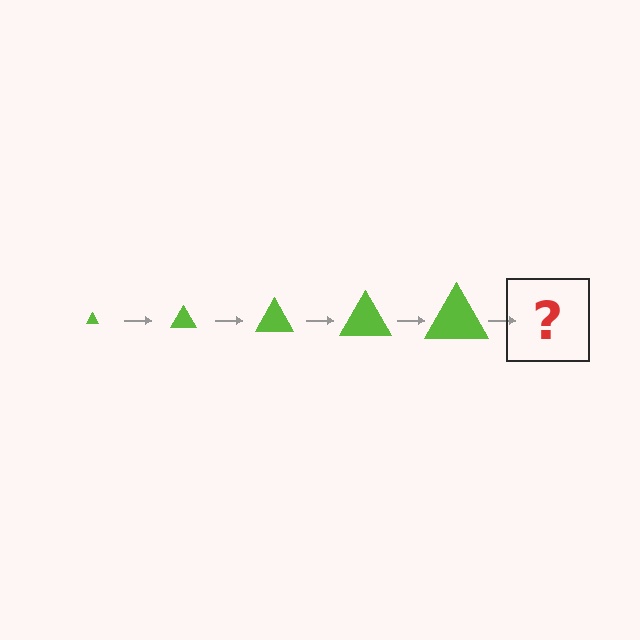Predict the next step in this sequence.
The next step is a lime triangle, larger than the previous one.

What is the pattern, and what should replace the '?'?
The pattern is that the triangle gets progressively larger each step. The '?' should be a lime triangle, larger than the previous one.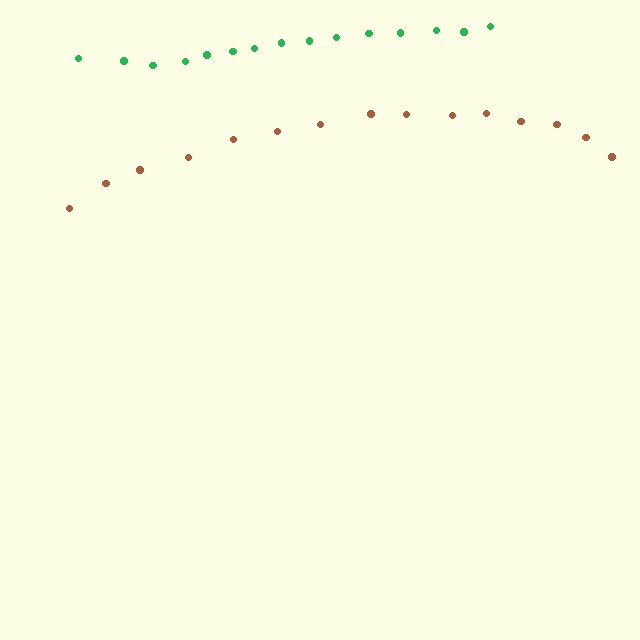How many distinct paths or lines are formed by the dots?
There are 2 distinct paths.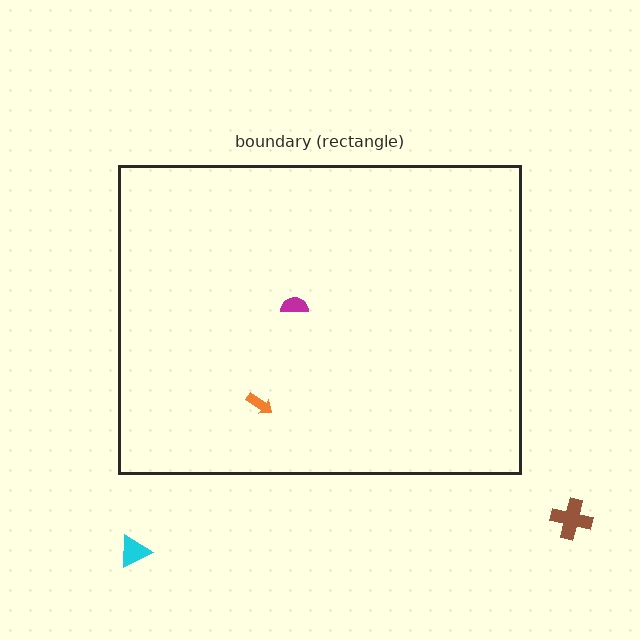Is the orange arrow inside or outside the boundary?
Inside.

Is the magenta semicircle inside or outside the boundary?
Inside.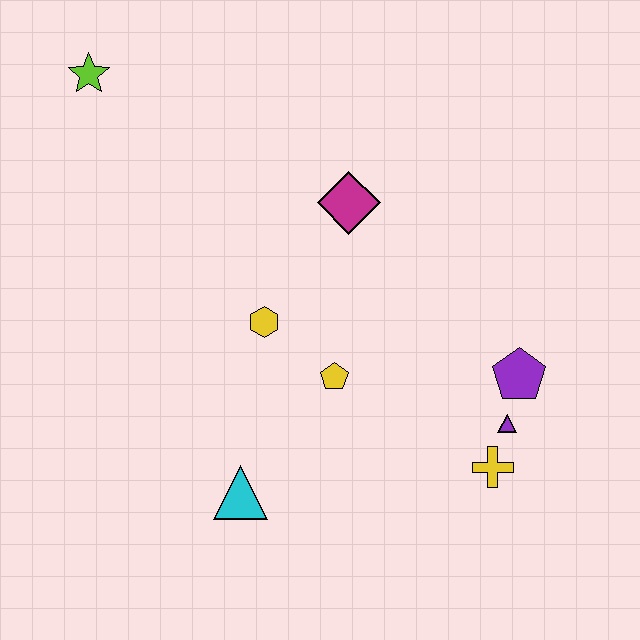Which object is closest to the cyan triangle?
The yellow pentagon is closest to the cyan triangle.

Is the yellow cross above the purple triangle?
No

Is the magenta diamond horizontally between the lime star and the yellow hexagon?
No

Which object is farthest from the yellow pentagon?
The lime star is farthest from the yellow pentagon.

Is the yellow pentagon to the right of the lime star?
Yes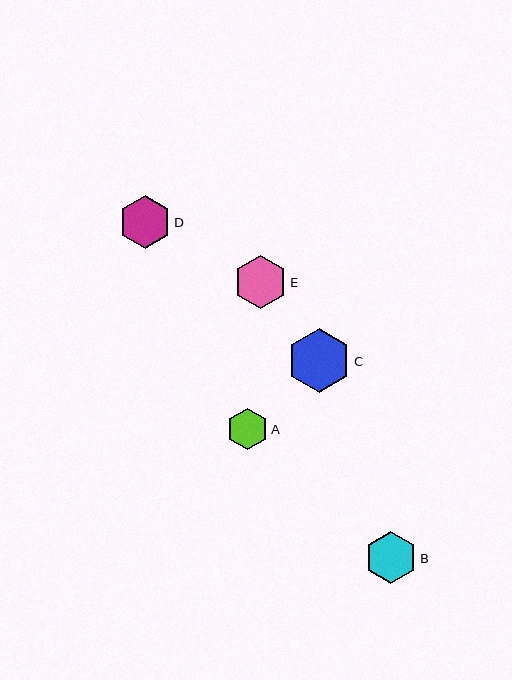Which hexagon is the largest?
Hexagon C is the largest with a size of approximately 64 pixels.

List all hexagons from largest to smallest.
From largest to smallest: C, E, D, B, A.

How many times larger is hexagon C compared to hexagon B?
Hexagon C is approximately 1.2 times the size of hexagon B.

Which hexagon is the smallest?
Hexagon A is the smallest with a size of approximately 41 pixels.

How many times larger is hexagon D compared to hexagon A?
Hexagon D is approximately 1.3 times the size of hexagon A.